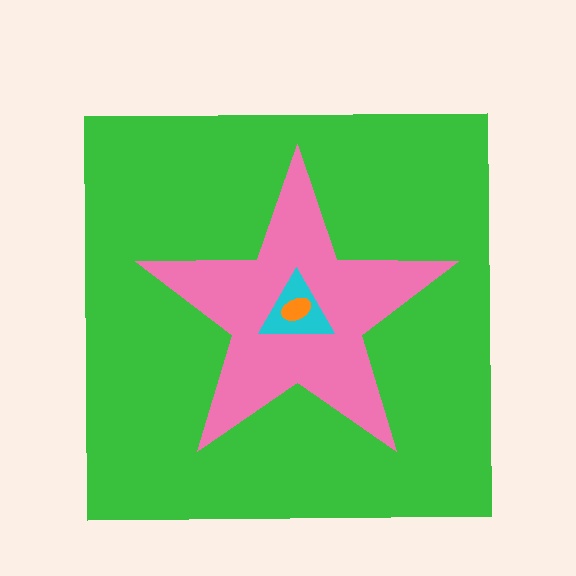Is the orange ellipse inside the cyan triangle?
Yes.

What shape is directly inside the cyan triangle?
The orange ellipse.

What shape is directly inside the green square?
The pink star.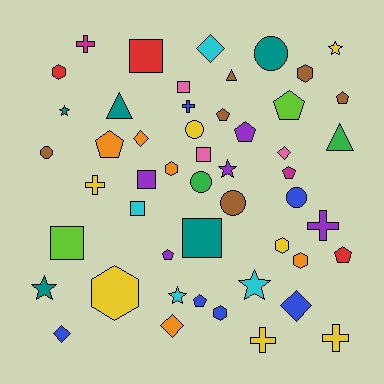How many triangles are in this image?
There are 3 triangles.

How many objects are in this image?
There are 50 objects.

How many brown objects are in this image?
There are 6 brown objects.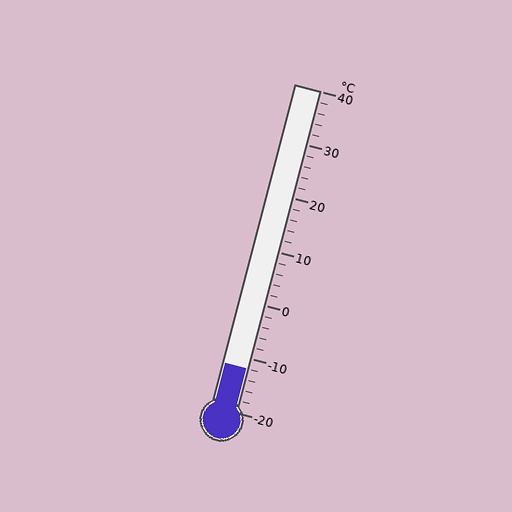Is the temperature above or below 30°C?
The temperature is below 30°C.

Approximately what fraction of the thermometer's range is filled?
The thermometer is filled to approximately 15% of its range.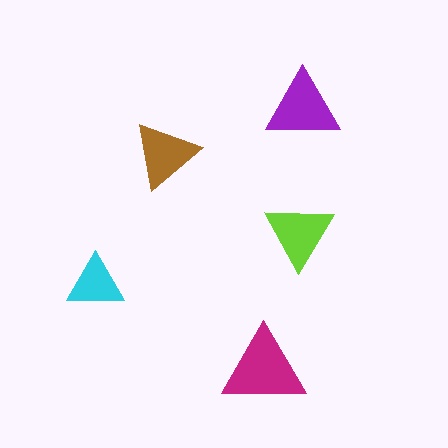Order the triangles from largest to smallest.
the magenta one, the purple one, the lime one, the brown one, the cyan one.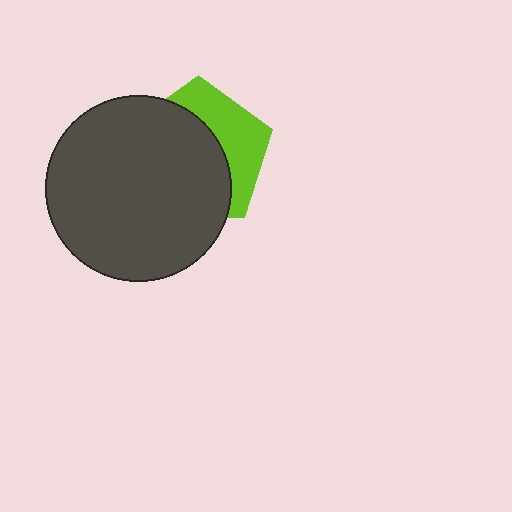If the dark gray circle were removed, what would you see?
You would see the complete lime pentagon.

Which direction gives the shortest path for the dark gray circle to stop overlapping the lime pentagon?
Moving toward the lower-left gives the shortest separation.